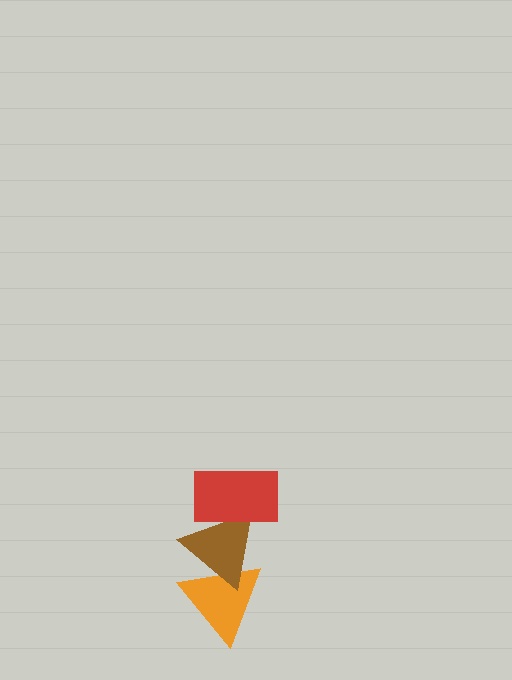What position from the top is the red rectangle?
The red rectangle is 1st from the top.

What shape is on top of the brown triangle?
The red rectangle is on top of the brown triangle.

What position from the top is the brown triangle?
The brown triangle is 2nd from the top.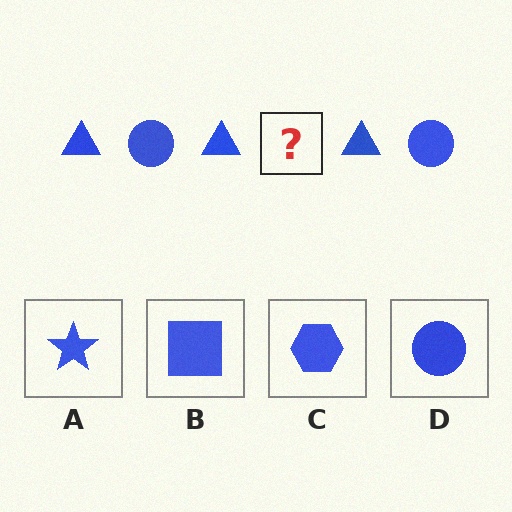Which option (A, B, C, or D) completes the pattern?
D.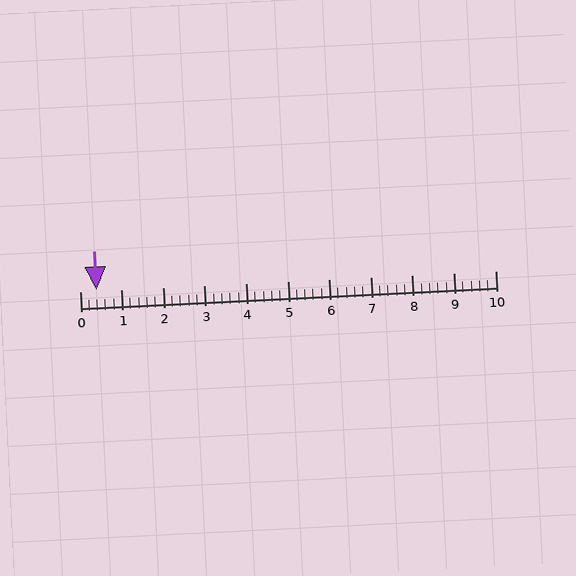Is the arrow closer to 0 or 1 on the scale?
The arrow is closer to 0.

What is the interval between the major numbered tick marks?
The major tick marks are spaced 1 units apart.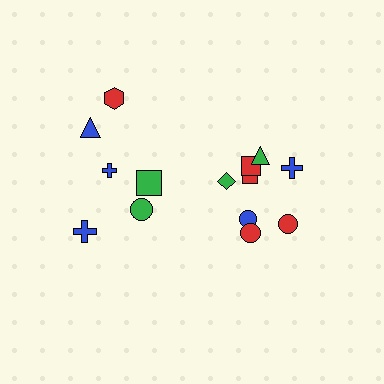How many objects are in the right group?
There are 8 objects.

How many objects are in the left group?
There are 6 objects.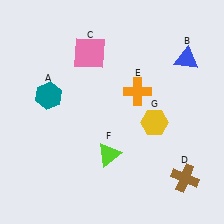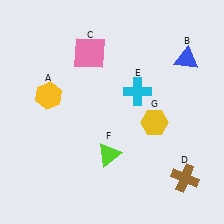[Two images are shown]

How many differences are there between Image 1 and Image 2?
There are 2 differences between the two images.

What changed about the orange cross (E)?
In Image 1, E is orange. In Image 2, it changed to cyan.